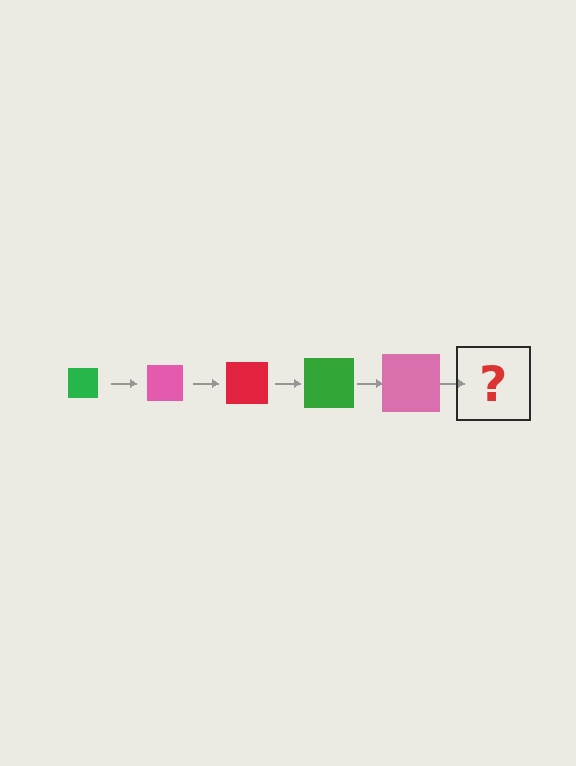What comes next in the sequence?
The next element should be a red square, larger than the previous one.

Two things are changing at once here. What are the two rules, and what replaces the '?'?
The two rules are that the square grows larger each step and the color cycles through green, pink, and red. The '?' should be a red square, larger than the previous one.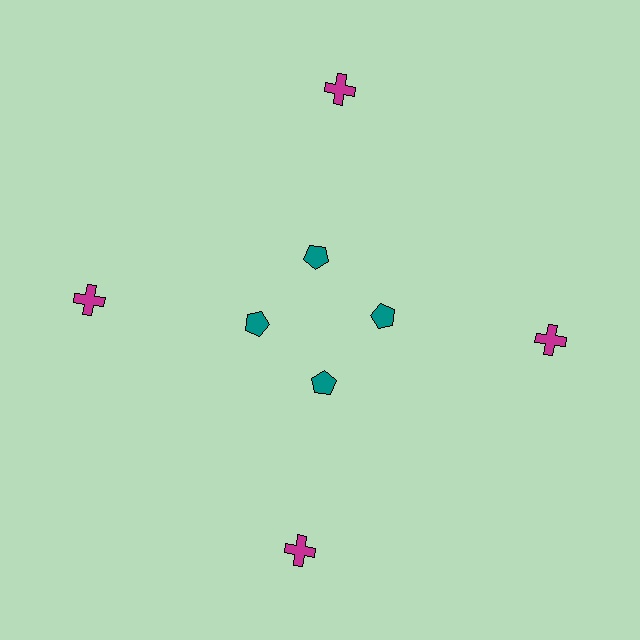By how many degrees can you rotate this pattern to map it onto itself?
The pattern maps onto itself every 90 degrees of rotation.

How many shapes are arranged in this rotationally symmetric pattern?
There are 8 shapes, arranged in 4 groups of 2.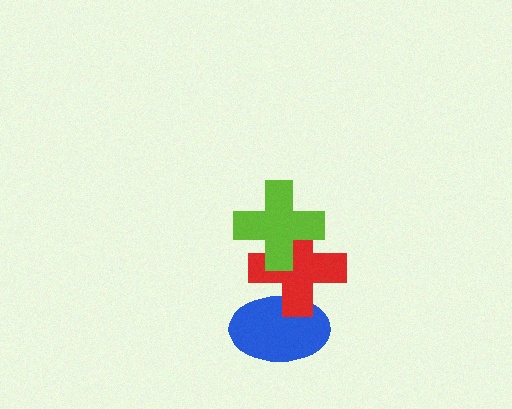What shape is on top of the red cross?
The lime cross is on top of the red cross.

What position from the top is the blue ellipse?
The blue ellipse is 3rd from the top.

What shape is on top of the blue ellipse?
The red cross is on top of the blue ellipse.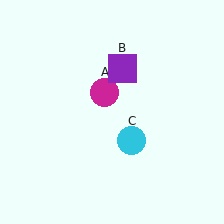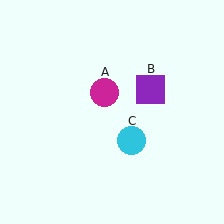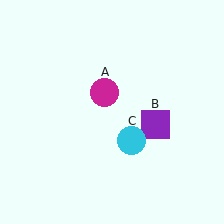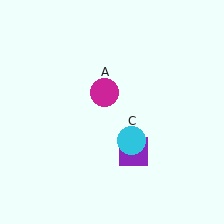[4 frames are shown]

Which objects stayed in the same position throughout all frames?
Magenta circle (object A) and cyan circle (object C) remained stationary.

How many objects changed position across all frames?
1 object changed position: purple square (object B).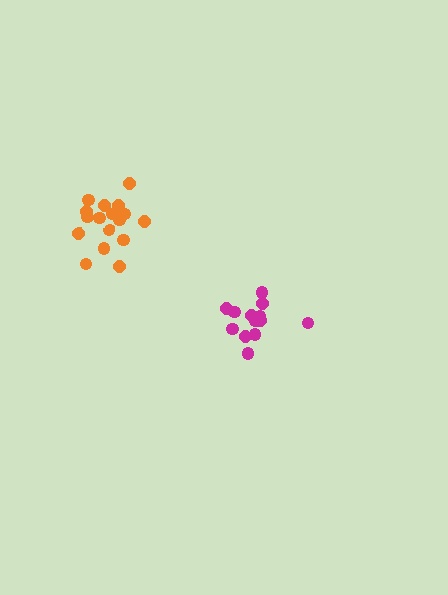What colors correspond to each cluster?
The clusters are colored: orange, magenta.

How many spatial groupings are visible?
There are 2 spatial groupings.